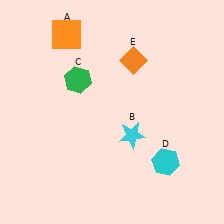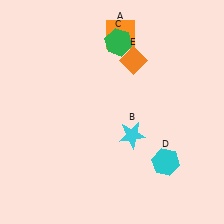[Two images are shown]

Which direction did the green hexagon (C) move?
The green hexagon (C) moved right.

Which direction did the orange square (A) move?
The orange square (A) moved right.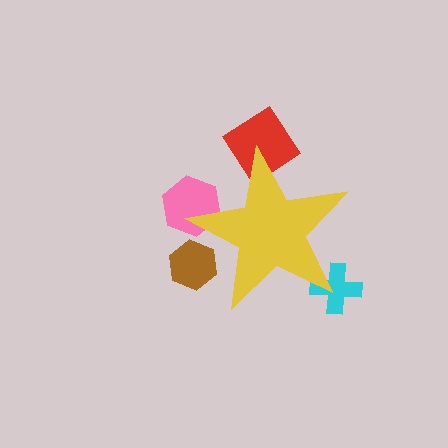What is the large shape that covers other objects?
A yellow star.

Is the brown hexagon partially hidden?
Yes, the brown hexagon is partially hidden behind the yellow star.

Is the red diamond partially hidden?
Yes, the red diamond is partially hidden behind the yellow star.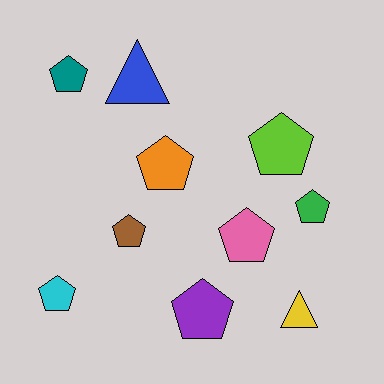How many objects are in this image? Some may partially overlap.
There are 10 objects.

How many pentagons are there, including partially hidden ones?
There are 8 pentagons.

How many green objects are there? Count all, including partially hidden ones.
There is 1 green object.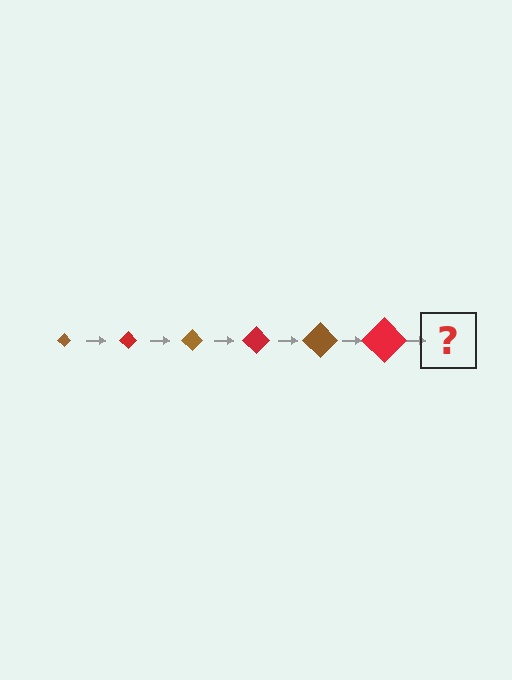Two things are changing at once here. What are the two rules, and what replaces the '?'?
The two rules are that the diamond grows larger each step and the color cycles through brown and red. The '?' should be a brown diamond, larger than the previous one.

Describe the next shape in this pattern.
It should be a brown diamond, larger than the previous one.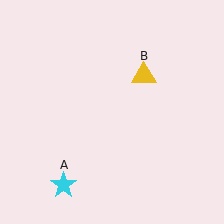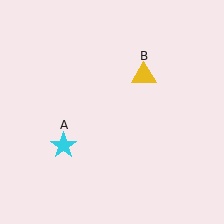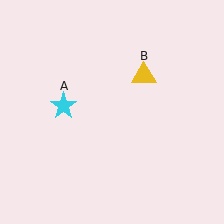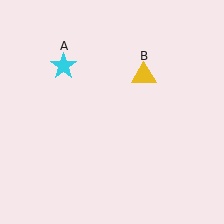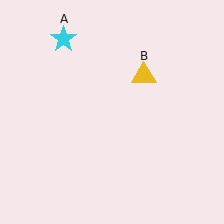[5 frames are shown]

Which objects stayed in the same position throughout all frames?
Yellow triangle (object B) remained stationary.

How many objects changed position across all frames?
1 object changed position: cyan star (object A).